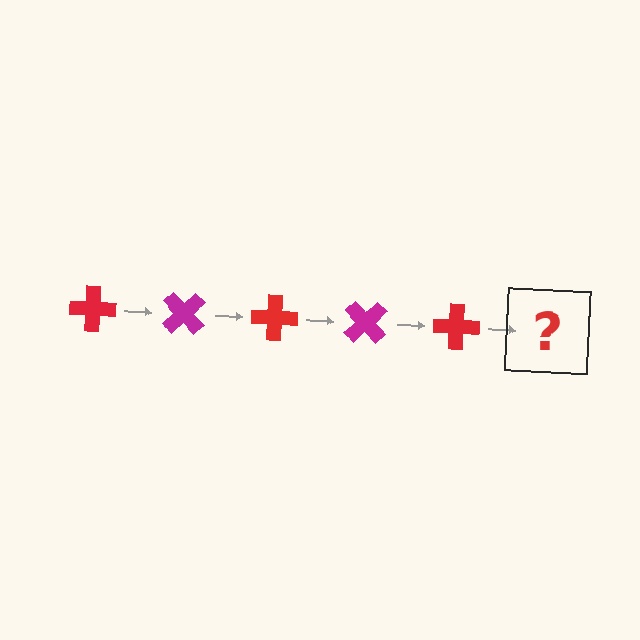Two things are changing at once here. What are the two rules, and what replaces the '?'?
The two rules are that it rotates 45 degrees each step and the color cycles through red and magenta. The '?' should be a magenta cross, rotated 225 degrees from the start.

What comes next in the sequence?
The next element should be a magenta cross, rotated 225 degrees from the start.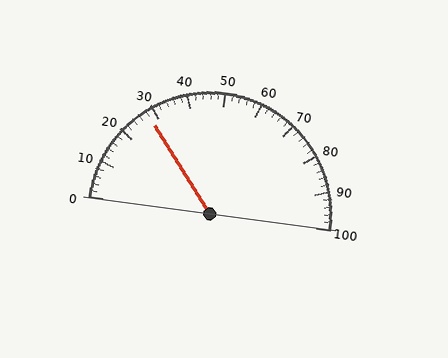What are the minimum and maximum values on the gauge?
The gauge ranges from 0 to 100.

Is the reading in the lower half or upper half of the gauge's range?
The reading is in the lower half of the range (0 to 100).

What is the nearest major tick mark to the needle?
The nearest major tick mark is 30.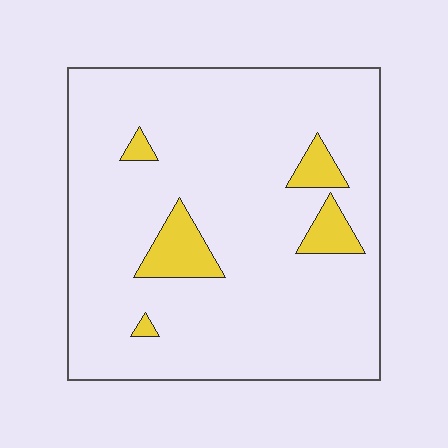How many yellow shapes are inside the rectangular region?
5.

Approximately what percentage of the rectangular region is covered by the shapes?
Approximately 10%.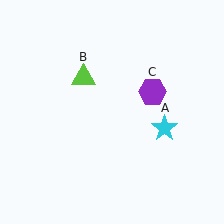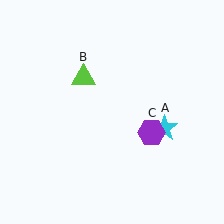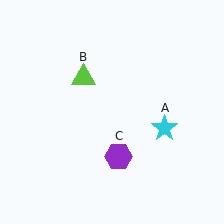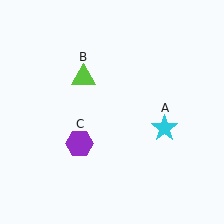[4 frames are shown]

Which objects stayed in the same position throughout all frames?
Cyan star (object A) and lime triangle (object B) remained stationary.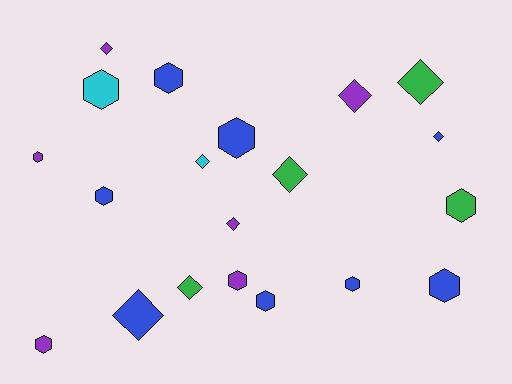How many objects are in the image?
There are 20 objects.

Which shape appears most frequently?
Hexagon, with 11 objects.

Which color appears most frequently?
Blue, with 8 objects.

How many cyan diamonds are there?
There is 1 cyan diamond.